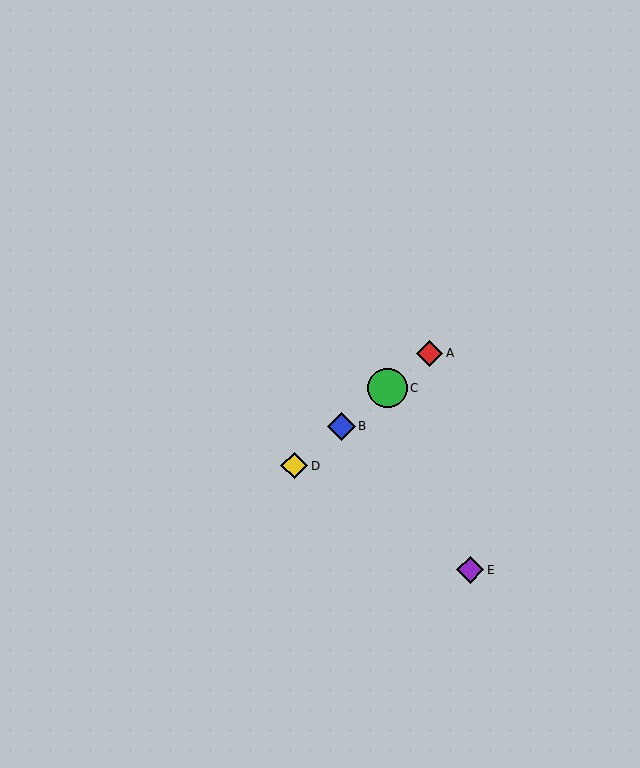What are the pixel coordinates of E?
Object E is at (470, 570).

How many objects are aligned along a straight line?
4 objects (A, B, C, D) are aligned along a straight line.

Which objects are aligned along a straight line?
Objects A, B, C, D are aligned along a straight line.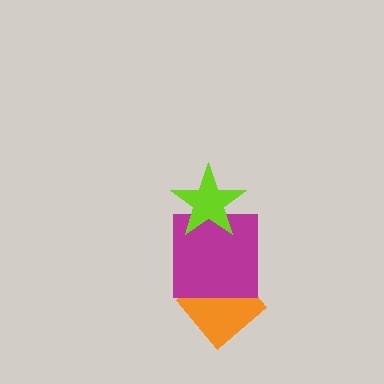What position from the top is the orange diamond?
The orange diamond is 3rd from the top.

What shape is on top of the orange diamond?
The magenta square is on top of the orange diamond.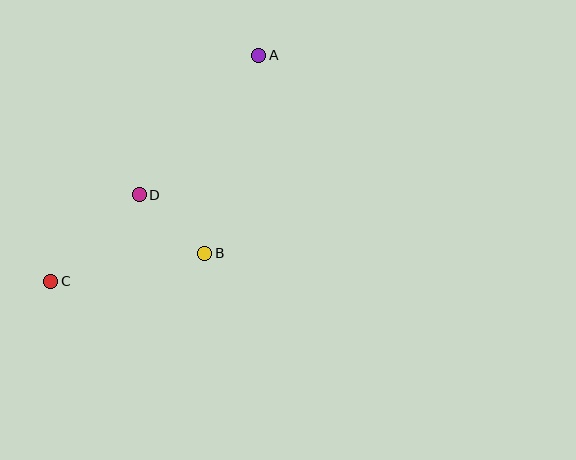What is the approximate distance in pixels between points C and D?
The distance between C and D is approximately 124 pixels.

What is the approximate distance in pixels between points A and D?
The distance between A and D is approximately 184 pixels.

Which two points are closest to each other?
Points B and D are closest to each other.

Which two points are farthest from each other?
Points A and C are farthest from each other.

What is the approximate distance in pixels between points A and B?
The distance between A and B is approximately 205 pixels.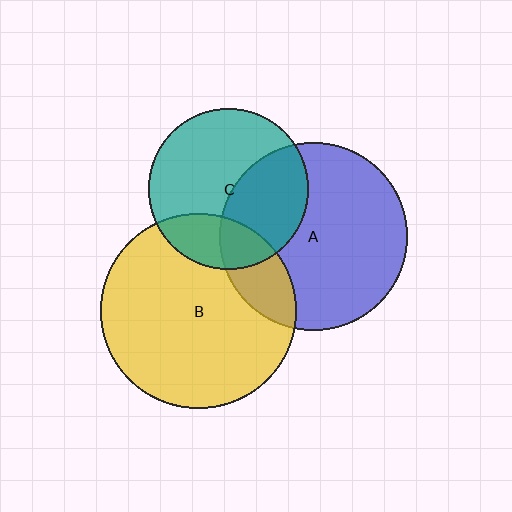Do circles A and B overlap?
Yes.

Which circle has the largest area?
Circle B (yellow).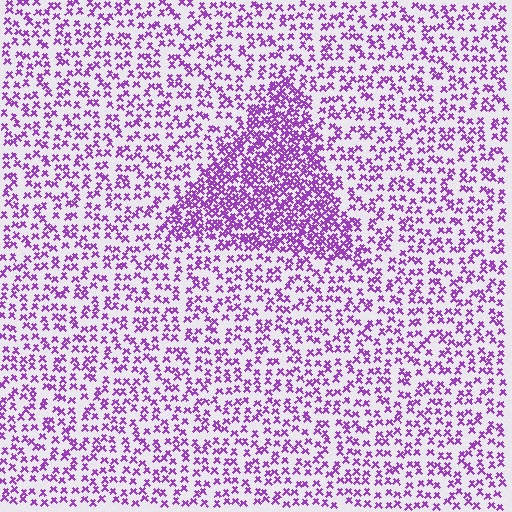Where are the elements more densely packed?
The elements are more densely packed inside the triangle boundary.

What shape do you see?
I see a triangle.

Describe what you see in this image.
The image contains small purple elements arranged at two different densities. A triangle-shaped region is visible where the elements are more densely packed than the surrounding area.